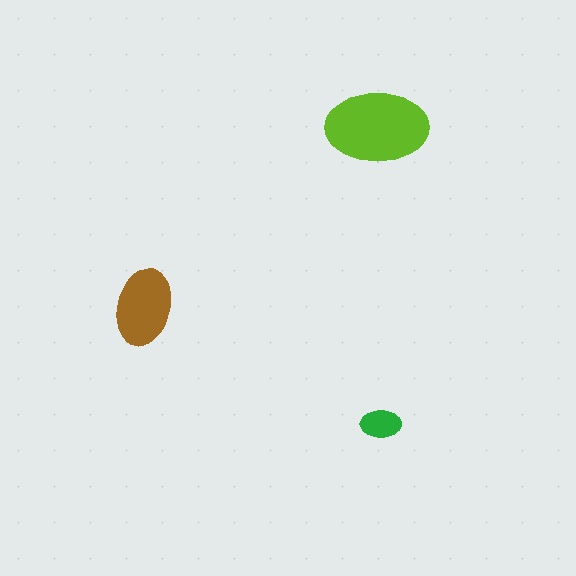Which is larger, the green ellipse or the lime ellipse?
The lime one.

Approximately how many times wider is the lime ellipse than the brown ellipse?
About 1.5 times wider.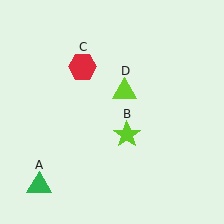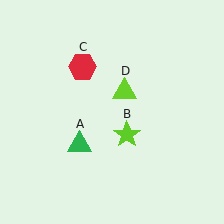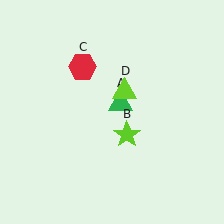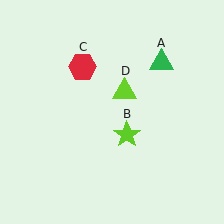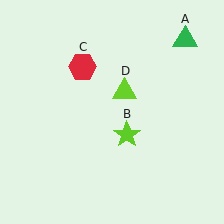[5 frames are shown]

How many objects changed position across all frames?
1 object changed position: green triangle (object A).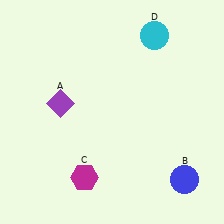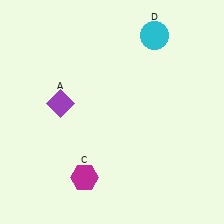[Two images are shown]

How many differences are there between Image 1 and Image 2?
There is 1 difference between the two images.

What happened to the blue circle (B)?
The blue circle (B) was removed in Image 2. It was in the bottom-right area of Image 1.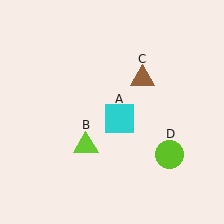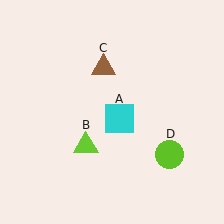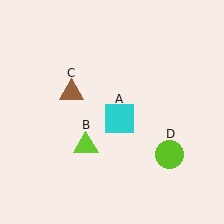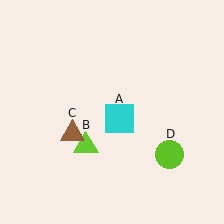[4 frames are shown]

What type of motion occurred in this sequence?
The brown triangle (object C) rotated counterclockwise around the center of the scene.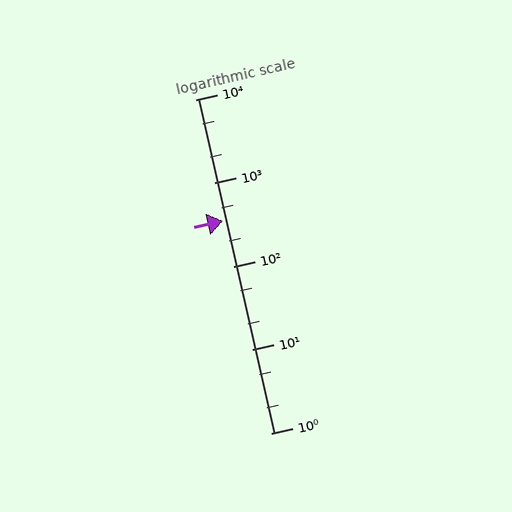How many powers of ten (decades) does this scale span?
The scale spans 4 decades, from 1 to 10000.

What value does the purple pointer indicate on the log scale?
The pointer indicates approximately 350.